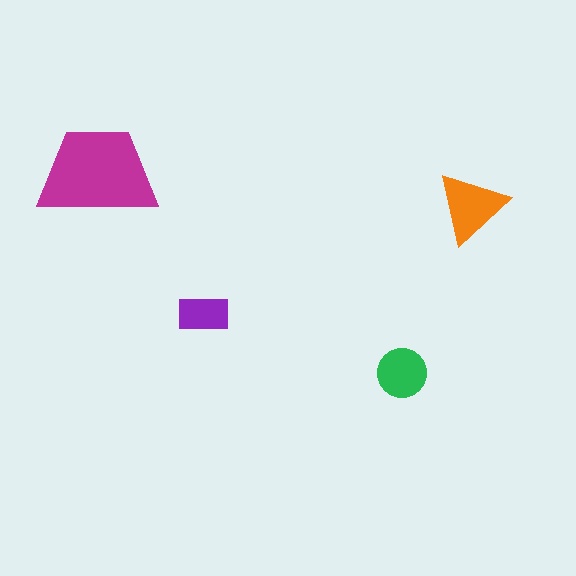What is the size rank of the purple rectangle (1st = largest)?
4th.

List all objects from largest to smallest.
The magenta trapezoid, the orange triangle, the green circle, the purple rectangle.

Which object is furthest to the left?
The magenta trapezoid is leftmost.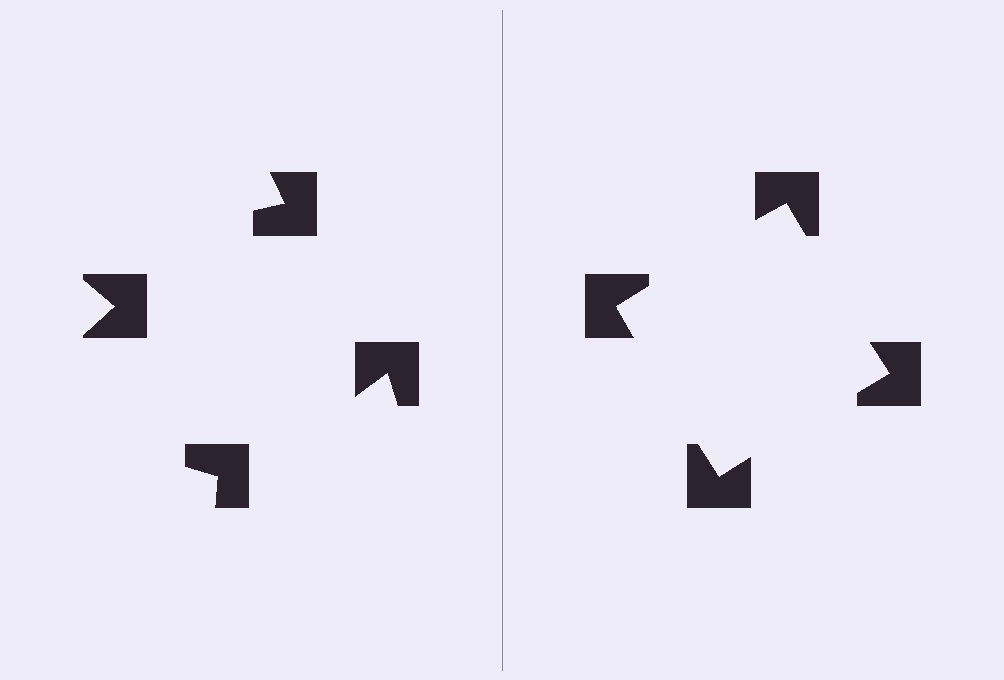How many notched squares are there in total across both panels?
8 — 4 on each side.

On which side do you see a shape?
An illusory square appears on the right side. On the left side the wedge cuts are rotated, so no coherent shape forms.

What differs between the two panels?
The notched squares are positioned identically on both sides; only the wedge orientations differ. On the right they align to a square; on the left they are misaligned.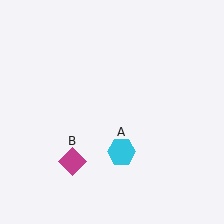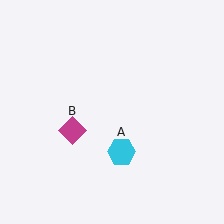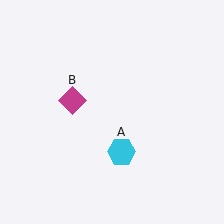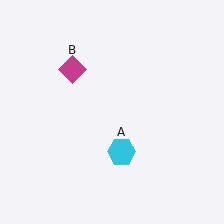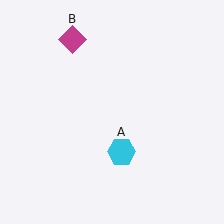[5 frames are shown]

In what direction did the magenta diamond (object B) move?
The magenta diamond (object B) moved up.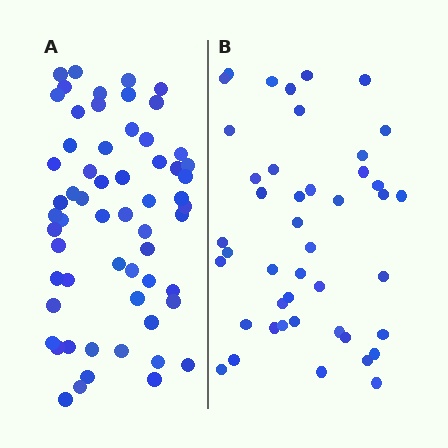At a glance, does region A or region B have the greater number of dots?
Region A (the left region) has more dots.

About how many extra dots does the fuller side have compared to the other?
Region A has approximately 15 more dots than region B.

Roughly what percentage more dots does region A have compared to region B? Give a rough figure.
About 35% more.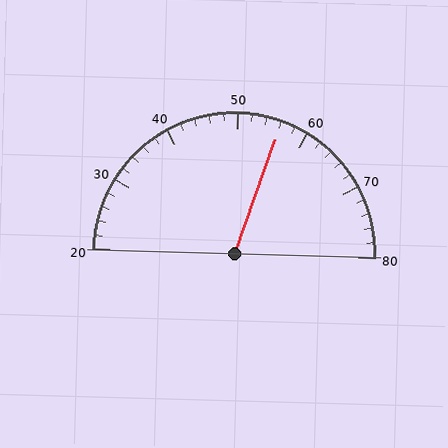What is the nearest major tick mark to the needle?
The nearest major tick mark is 60.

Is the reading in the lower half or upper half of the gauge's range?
The reading is in the upper half of the range (20 to 80).